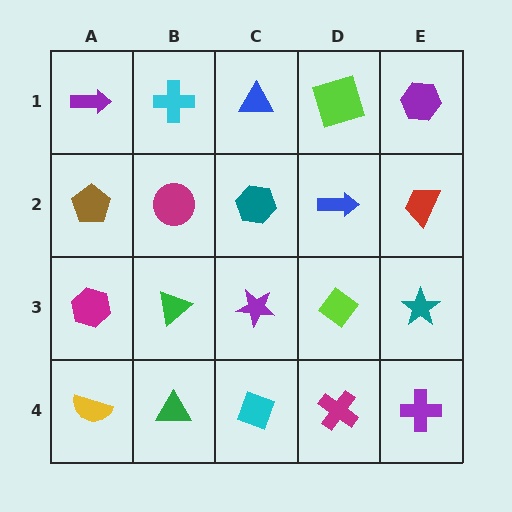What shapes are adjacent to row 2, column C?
A blue triangle (row 1, column C), a purple star (row 3, column C), a magenta circle (row 2, column B), a blue arrow (row 2, column D).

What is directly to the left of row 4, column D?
A cyan diamond.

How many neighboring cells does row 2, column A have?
3.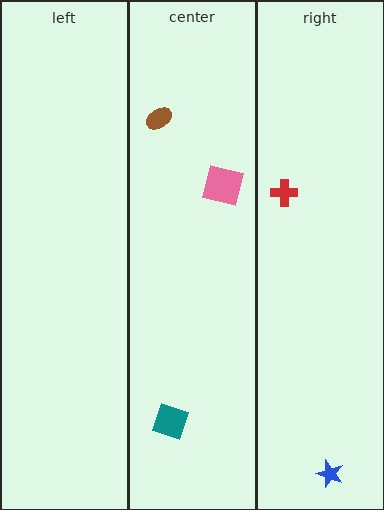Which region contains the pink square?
The center region.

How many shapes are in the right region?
2.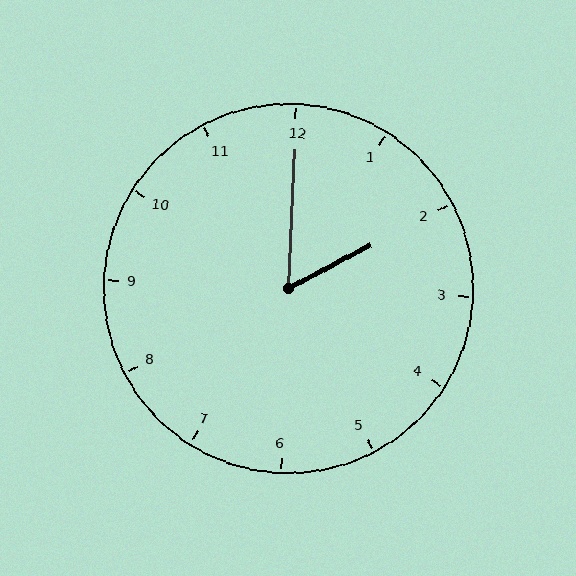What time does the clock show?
2:00.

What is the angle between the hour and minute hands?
Approximately 60 degrees.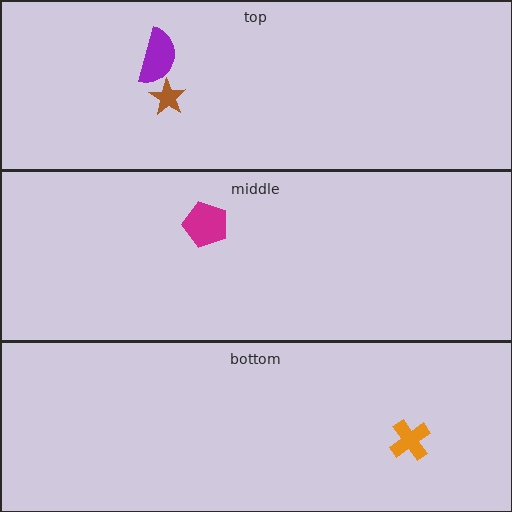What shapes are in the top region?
The purple semicircle, the brown star.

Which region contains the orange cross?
The bottom region.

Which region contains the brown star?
The top region.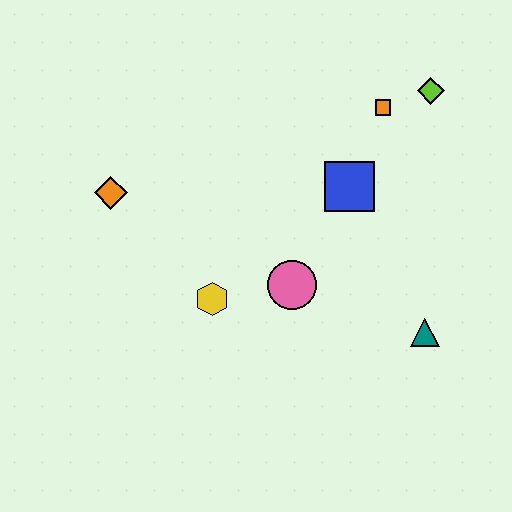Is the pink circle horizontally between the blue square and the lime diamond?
No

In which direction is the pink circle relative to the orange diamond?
The pink circle is to the right of the orange diamond.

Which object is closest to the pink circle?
The yellow hexagon is closest to the pink circle.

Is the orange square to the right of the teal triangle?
No